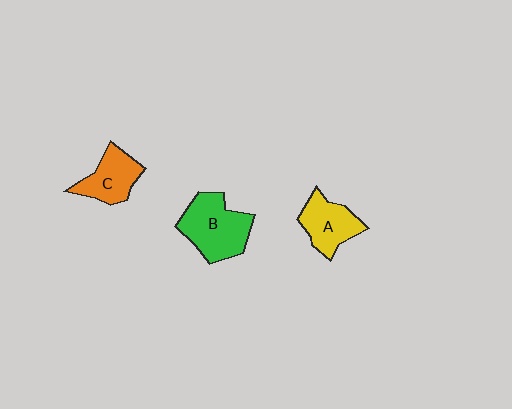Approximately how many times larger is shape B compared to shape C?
Approximately 1.4 times.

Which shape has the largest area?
Shape B (green).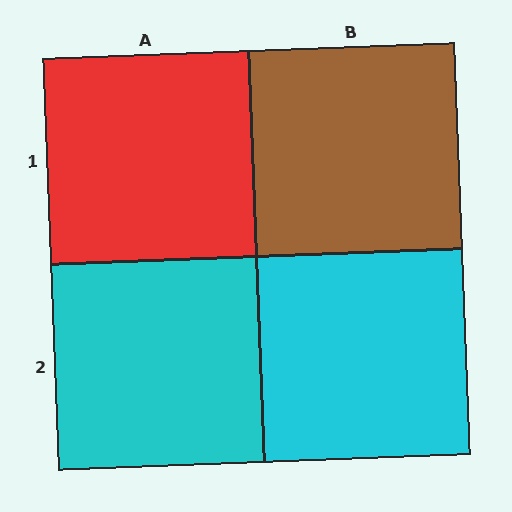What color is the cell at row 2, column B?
Cyan.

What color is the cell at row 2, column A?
Cyan.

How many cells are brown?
1 cell is brown.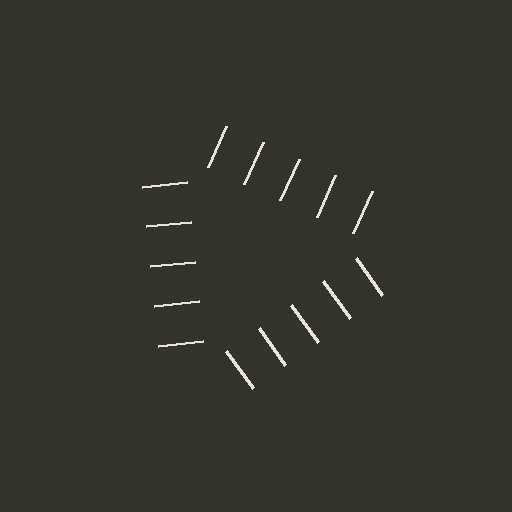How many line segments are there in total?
15 — 5 along each of the 3 edges.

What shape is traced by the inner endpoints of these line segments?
An illusory triangle — the line segments terminate on its edges but no continuous stroke is drawn.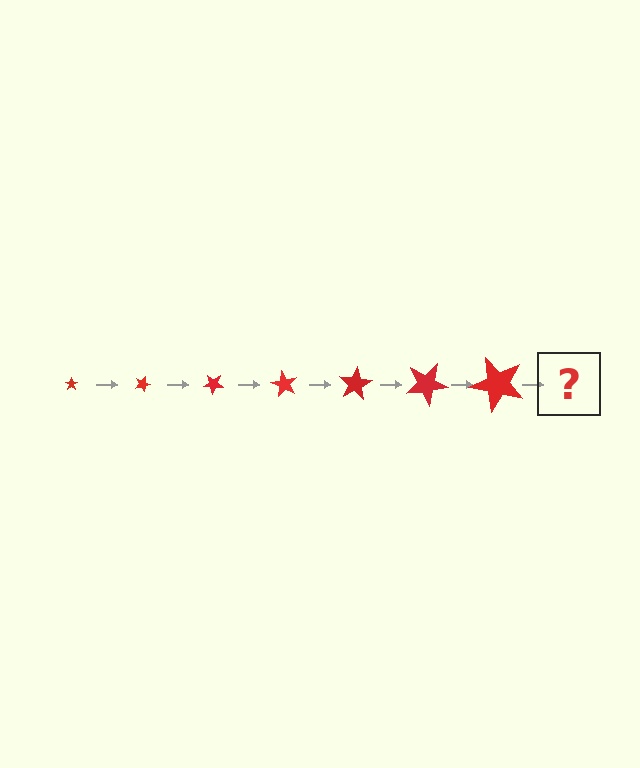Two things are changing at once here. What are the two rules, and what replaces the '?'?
The two rules are that the star grows larger each step and it rotates 20 degrees each step. The '?' should be a star, larger than the previous one and rotated 140 degrees from the start.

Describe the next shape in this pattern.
It should be a star, larger than the previous one and rotated 140 degrees from the start.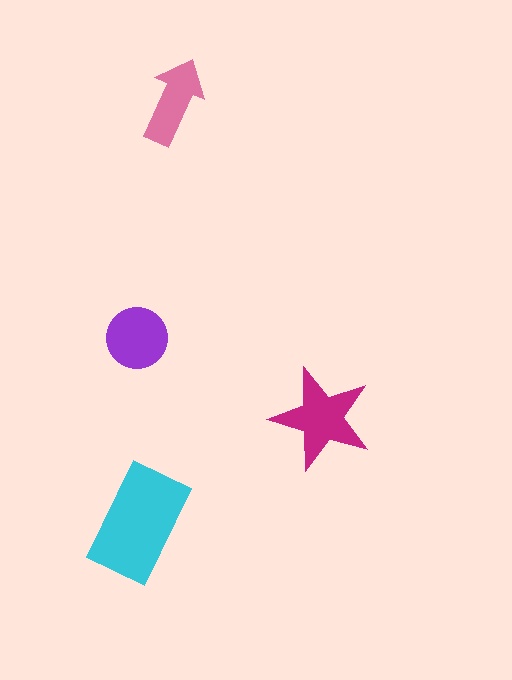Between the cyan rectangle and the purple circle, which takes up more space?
The cyan rectangle.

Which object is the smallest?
The pink arrow.